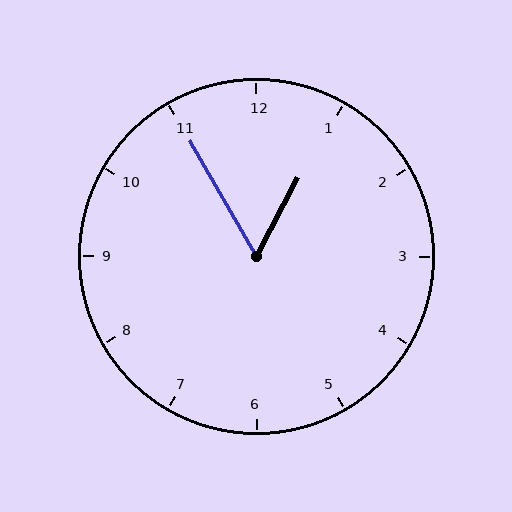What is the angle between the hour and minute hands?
Approximately 58 degrees.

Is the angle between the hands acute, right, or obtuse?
It is acute.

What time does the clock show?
12:55.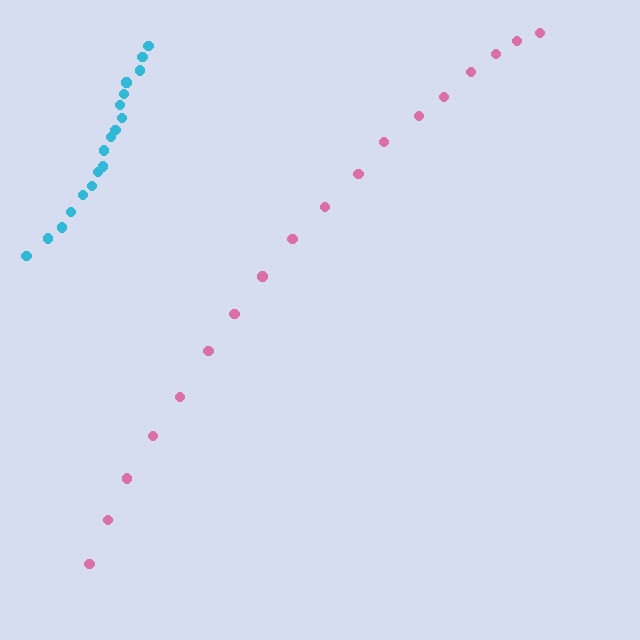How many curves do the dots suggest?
There are 2 distinct paths.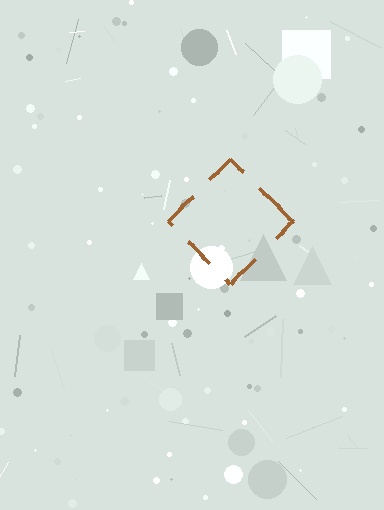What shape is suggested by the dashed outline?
The dashed outline suggests a diamond.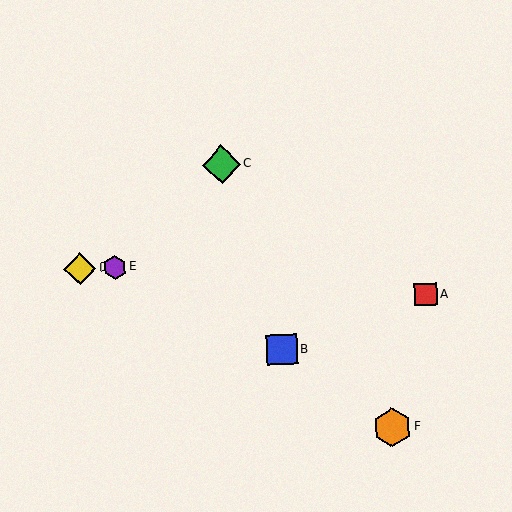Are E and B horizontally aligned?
No, E is at y≈267 and B is at y≈350.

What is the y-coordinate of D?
Object D is at y≈269.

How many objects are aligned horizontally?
2 objects (D, E) are aligned horizontally.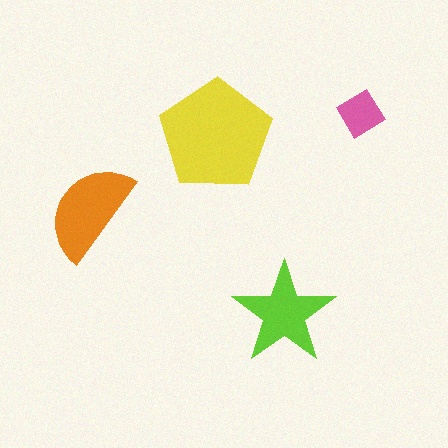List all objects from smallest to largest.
The pink diamond, the lime star, the orange semicircle, the yellow pentagon.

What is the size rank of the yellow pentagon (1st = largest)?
1st.